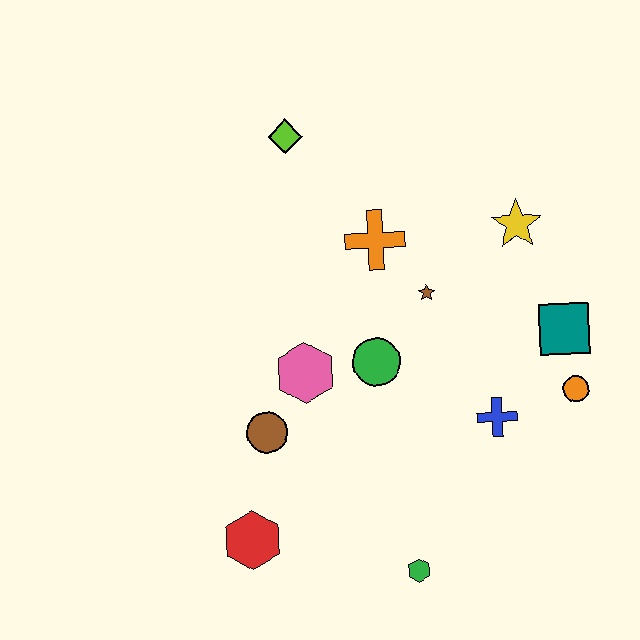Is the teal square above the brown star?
No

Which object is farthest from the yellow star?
The red hexagon is farthest from the yellow star.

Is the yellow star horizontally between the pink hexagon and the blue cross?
No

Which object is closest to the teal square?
The orange circle is closest to the teal square.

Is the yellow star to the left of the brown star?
No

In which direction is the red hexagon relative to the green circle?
The red hexagon is below the green circle.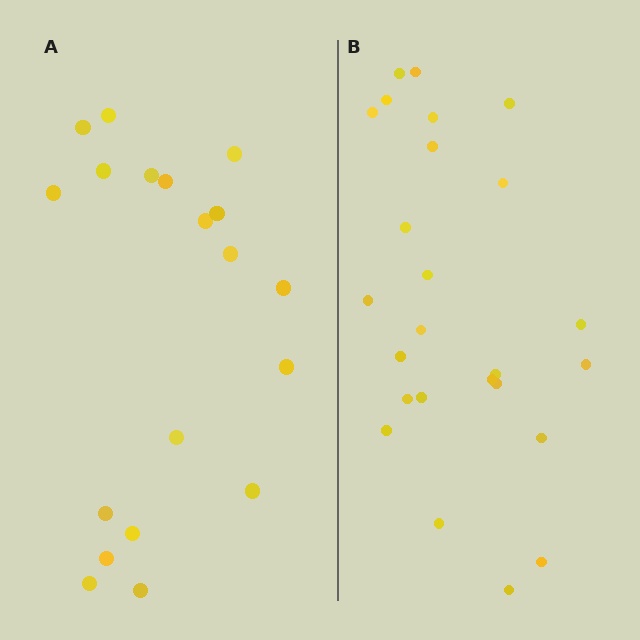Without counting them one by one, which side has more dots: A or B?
Region B (the right region) has more dots.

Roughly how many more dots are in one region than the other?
Region B has about 6 more dots than region A.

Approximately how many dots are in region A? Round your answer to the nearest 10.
About 20 dots. (The exact count is 19, which rounds to 20.)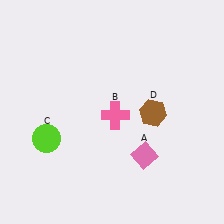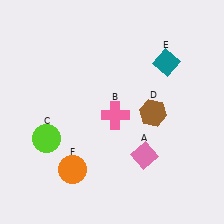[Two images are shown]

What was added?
A teal diamond (E), an orange circle (F) were added in Image 2.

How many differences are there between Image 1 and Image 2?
There are 2 differences between the two images.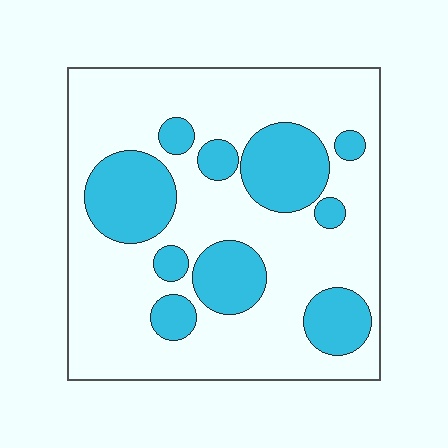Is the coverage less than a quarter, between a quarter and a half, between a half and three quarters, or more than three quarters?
Between a quarter and a half.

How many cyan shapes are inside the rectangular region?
10.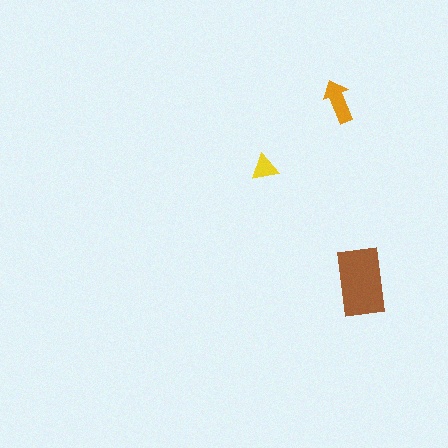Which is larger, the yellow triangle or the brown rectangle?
The brown rectangle.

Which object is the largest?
The brown rectangle.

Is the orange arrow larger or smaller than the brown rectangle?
Smaller.